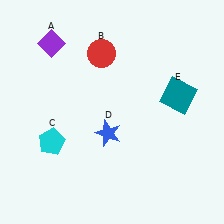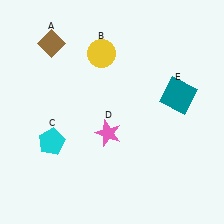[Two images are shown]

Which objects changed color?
A changed from purple to brown. B changed from red to yellow. D changed from blue to pink.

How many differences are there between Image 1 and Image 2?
There are 3 differences between the two images.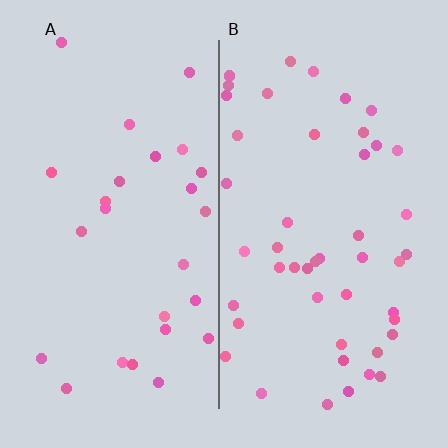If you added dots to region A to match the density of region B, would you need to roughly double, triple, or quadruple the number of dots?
Approximately double.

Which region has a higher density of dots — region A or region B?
B (the right).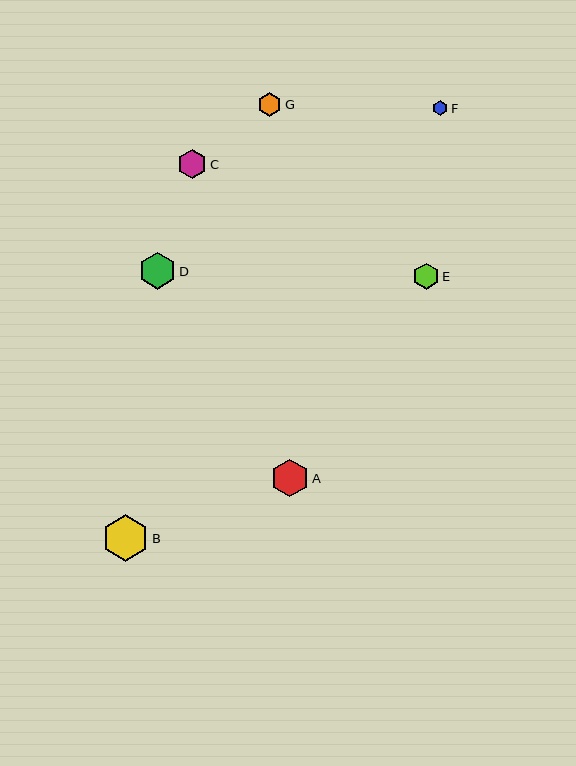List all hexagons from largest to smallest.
From largest to smallest: B, A, D, C, E, G, F.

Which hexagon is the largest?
Hexagon B is the largest with a size of approximately 46 pixels.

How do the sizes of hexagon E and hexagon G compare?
Hexagon E and hexagon G are approximately the same size.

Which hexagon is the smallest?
Hexagon F is the smallest with a size of approximately 15 pixels.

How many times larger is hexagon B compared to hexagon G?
Hexagon B is approximately 1.9 times the size of hexagon G.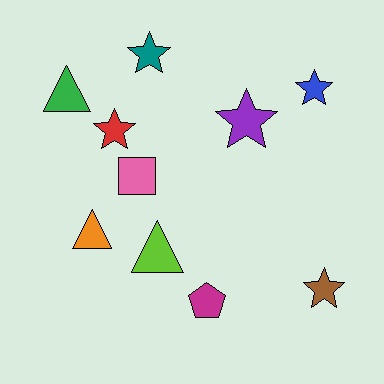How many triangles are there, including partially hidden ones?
There are 3 triangles.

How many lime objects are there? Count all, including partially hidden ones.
There is 1 lime object.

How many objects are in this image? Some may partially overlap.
There are 10 objects.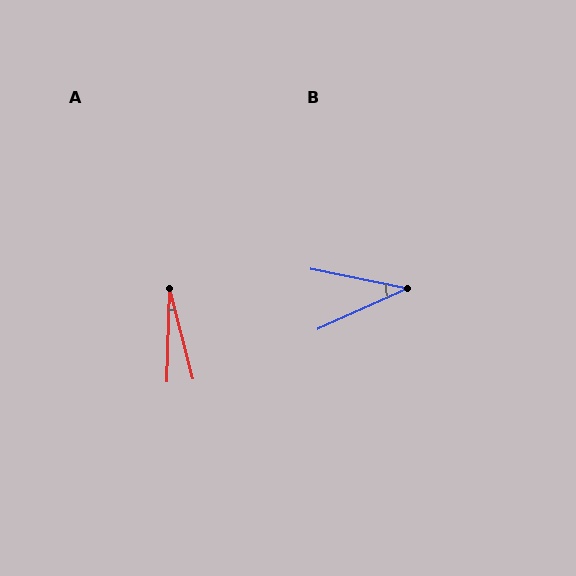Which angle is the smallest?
A, at approximately 16 degrees.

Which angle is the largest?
B, at approximately 36 degrees.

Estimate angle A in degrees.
Approximately 16 degrees.